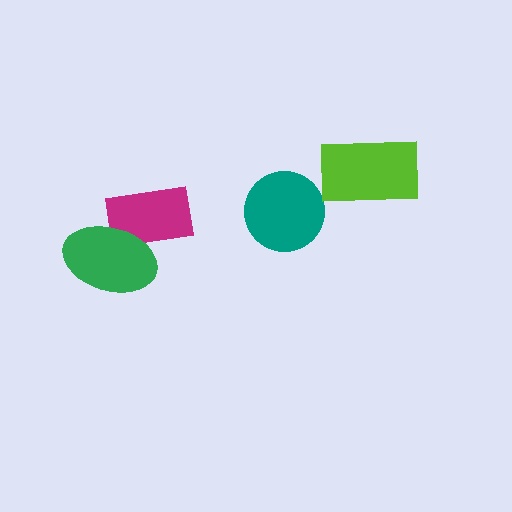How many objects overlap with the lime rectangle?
0 objects overlap with the lime rectangle.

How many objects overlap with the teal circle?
0 objects overlap with the teal circle.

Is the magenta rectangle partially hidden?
Yes, it is partially covered by another shape.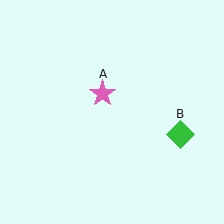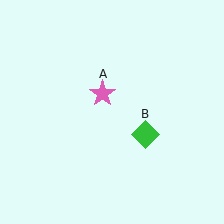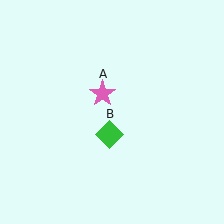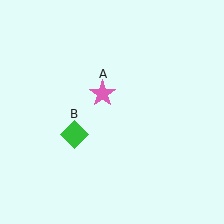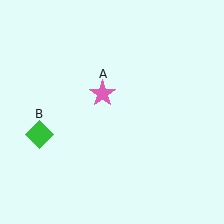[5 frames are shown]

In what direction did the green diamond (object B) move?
The green diamond (object B) moved left.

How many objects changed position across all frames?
1 object changed position: green diamond (object B).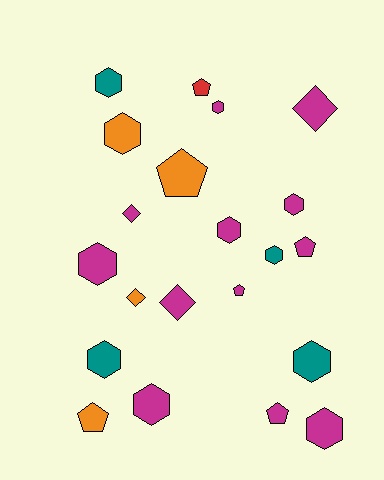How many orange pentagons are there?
There are 2 orange pentagons.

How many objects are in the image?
There are 21 objects.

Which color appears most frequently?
Magenta, with 12 objects.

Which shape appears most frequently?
Hexagon, with 11 objects.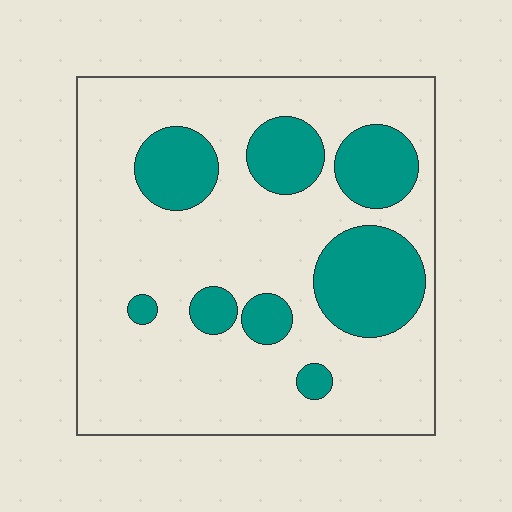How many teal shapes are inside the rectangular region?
8.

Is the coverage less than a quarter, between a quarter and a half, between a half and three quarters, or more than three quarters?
Less than a quarter.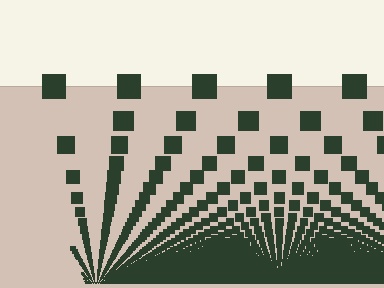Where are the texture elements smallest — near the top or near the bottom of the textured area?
Near the bottom.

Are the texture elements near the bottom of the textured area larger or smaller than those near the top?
Smaller. The gradient is inverted — elements near the bottom are smaller and denser.